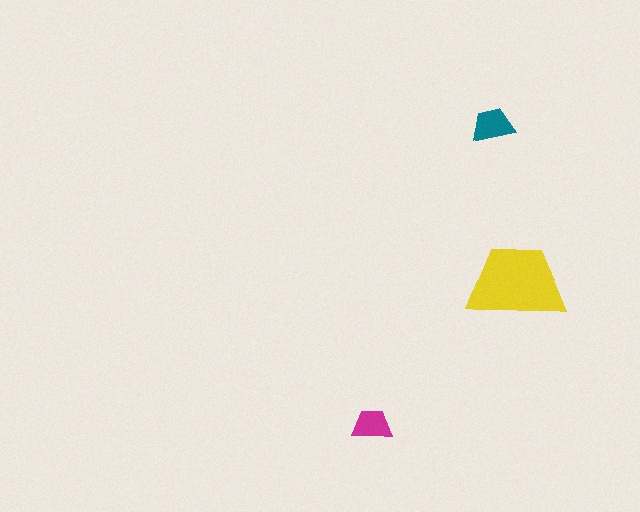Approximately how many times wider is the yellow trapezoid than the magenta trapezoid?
About 2.5 times wider.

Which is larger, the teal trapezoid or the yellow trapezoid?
The yellow one.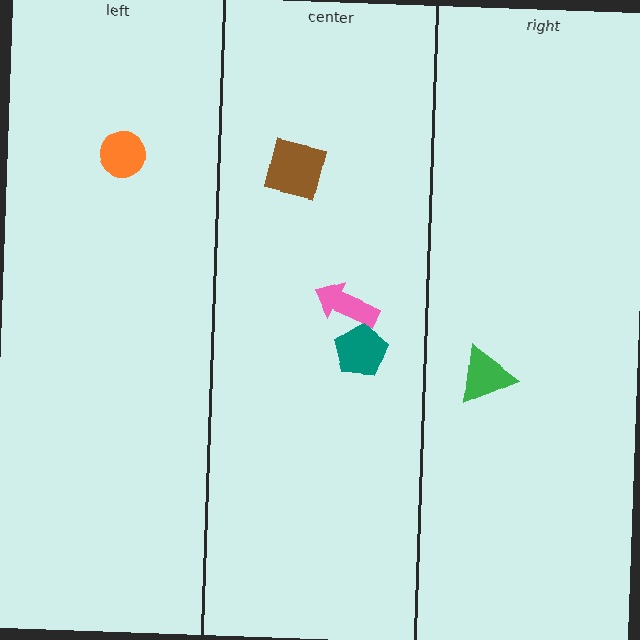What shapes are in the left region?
The orange circle.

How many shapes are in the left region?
1.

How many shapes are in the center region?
3.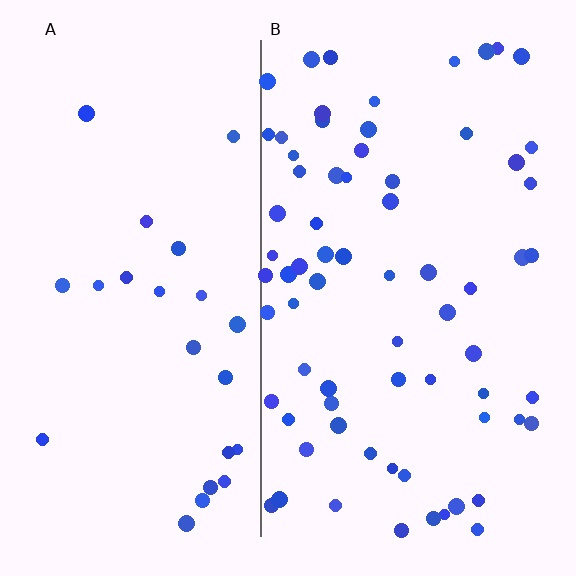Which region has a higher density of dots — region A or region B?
B (the right).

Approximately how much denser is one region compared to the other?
Approximately 2.9× — region B over region A.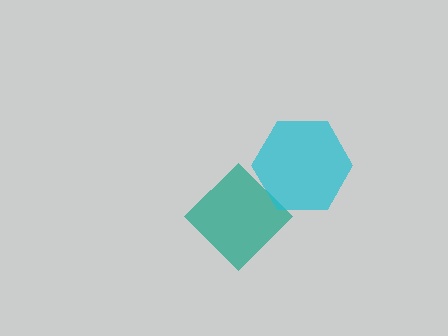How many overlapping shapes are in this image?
There are 2 overlapping shapes in the image.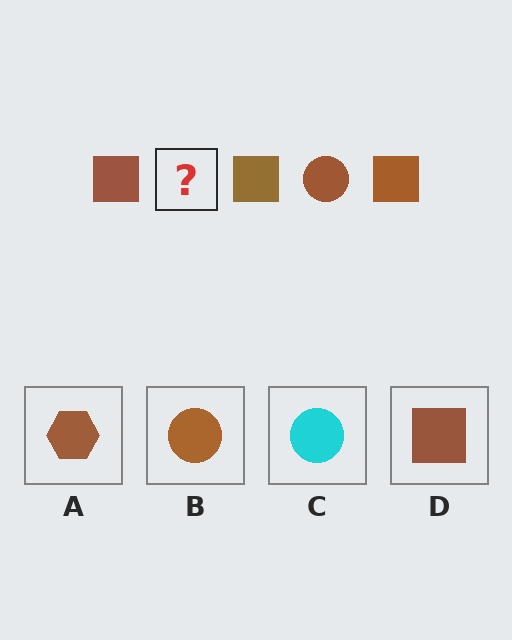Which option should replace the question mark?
Option B.